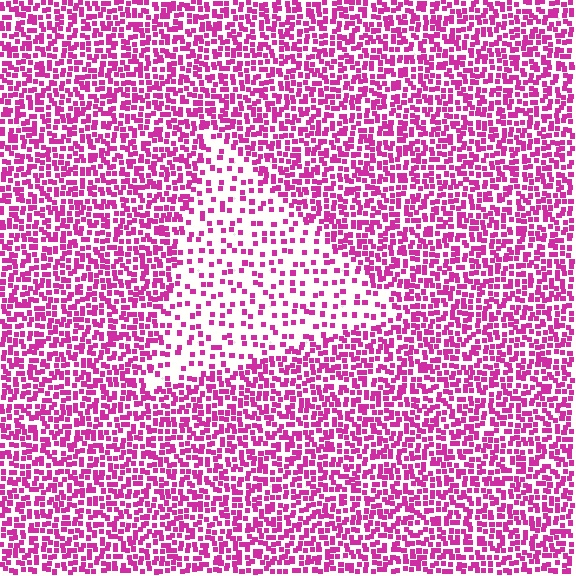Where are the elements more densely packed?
The elements are more densely packed outside the triangle boundary.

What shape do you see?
I see a triangle.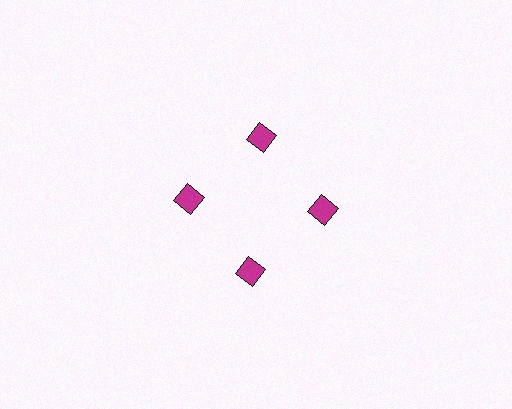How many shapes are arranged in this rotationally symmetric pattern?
There are 4 shapes, arranged in 4 groups of 1.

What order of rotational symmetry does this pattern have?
This pattern has 4-fold rotational symmetry.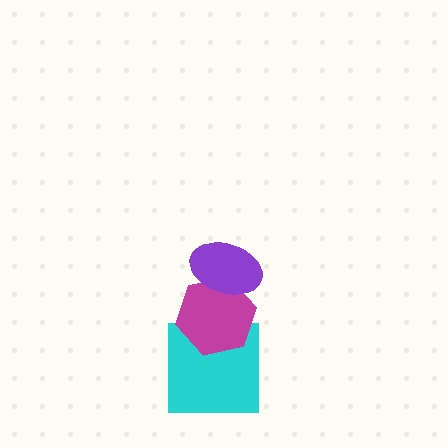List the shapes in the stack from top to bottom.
From top to bottom: the purple ellipse, the magenta hexagon, the cyan square.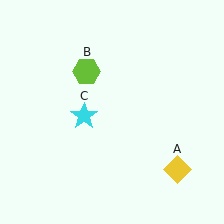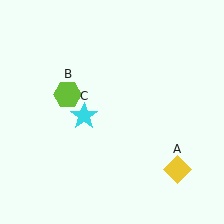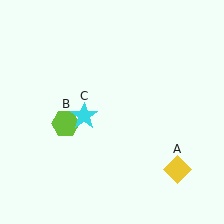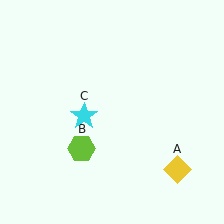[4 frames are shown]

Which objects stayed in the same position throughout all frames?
Yellow diamond (object A) and cyan star (object C) remained stationary.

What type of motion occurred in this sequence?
The lime hexagon (object B) rotated counterclockwise around the center of the scene.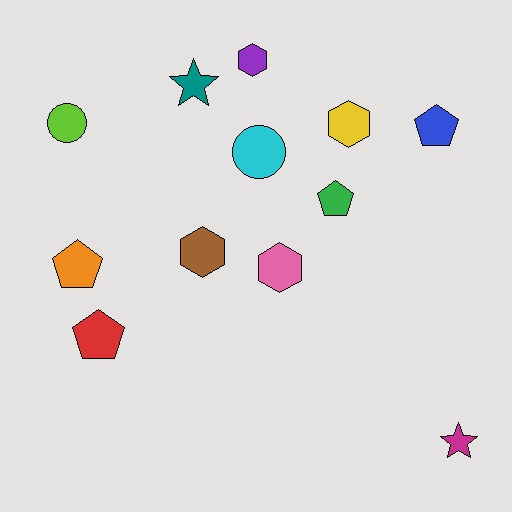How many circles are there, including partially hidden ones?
There are 2 circles.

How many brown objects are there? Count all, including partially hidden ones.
There is 1 brown object.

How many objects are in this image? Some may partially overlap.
There are 12 objects.